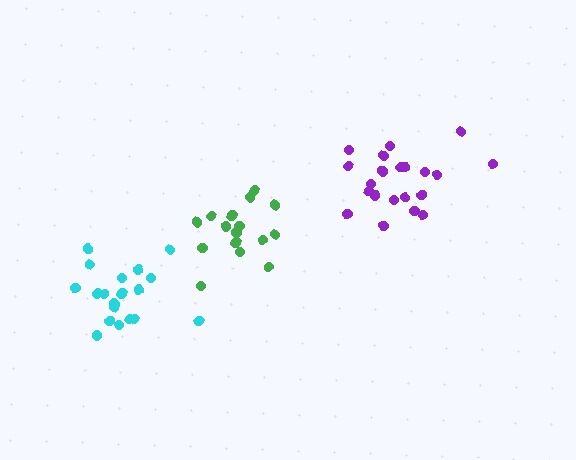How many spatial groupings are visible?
There are 3 spatial groupings.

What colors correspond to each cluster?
The clusters are colored: green, purple, cyan.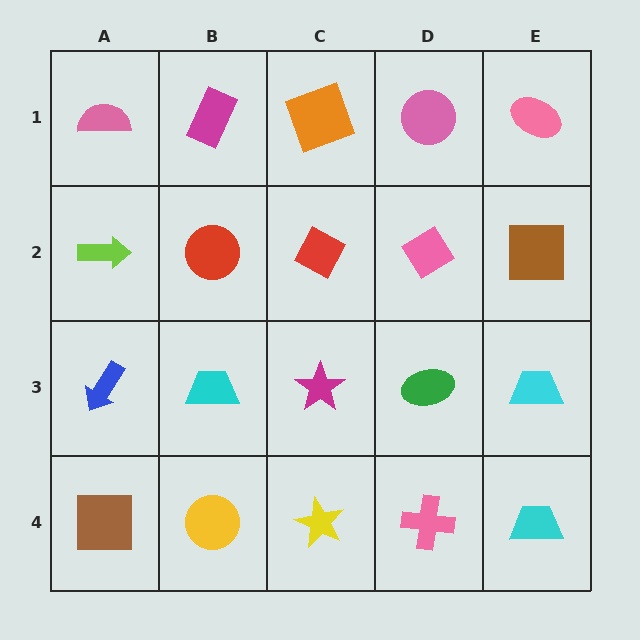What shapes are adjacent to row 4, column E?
A cyan trapezoid (row 3, column E), a pink cross (row 4, column D).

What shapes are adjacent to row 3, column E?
A brown square (row 2, column E), a cyan trapezoid (row 4, column E), a green ellipse (row 3, column D).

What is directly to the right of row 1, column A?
A magenta rectangle.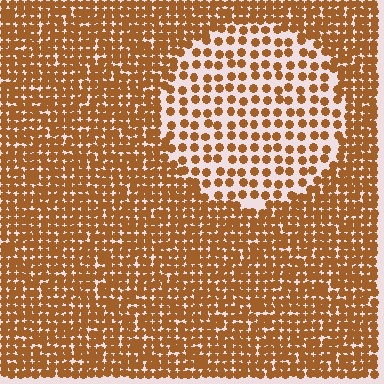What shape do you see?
I see a circle.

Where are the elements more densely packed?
The elements are more densely packed outside the circle boundary.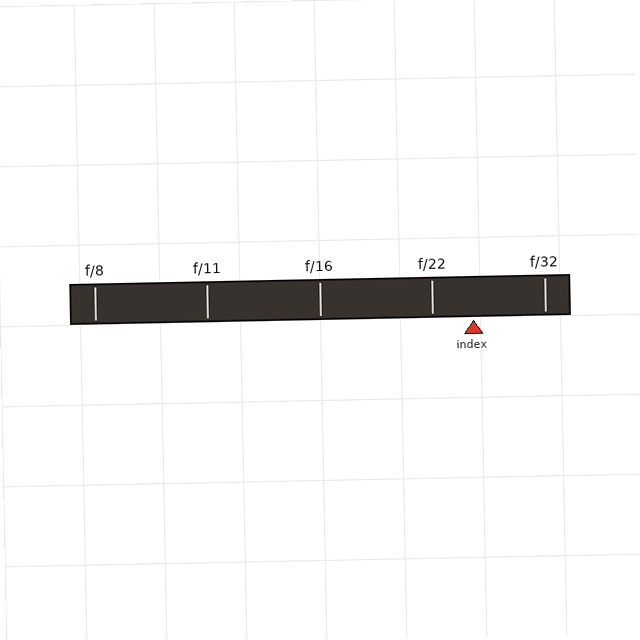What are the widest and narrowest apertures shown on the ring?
The widest aperture shown is f/8 and the narrowest is f/32.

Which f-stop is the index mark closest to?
The index mark is closest to f/22.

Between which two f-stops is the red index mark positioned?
The index mark is between f/22 and f/32.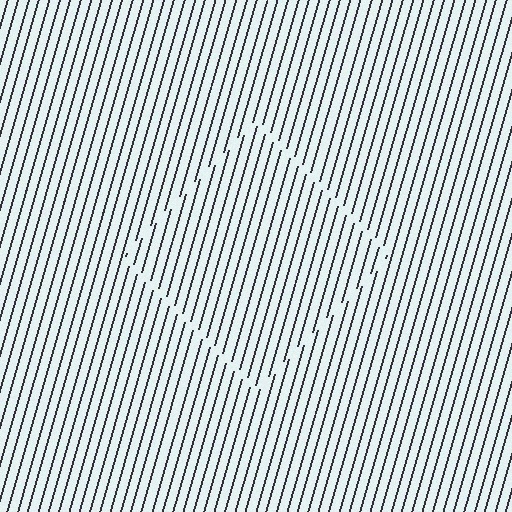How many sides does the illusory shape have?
4 sides — the line-ends trace a square.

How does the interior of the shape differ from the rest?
The interior of the shape contains the same grating, shifted by half a period — the contour is defined by the phase discontinuity where line-ends from the inner and outer gratings abut.